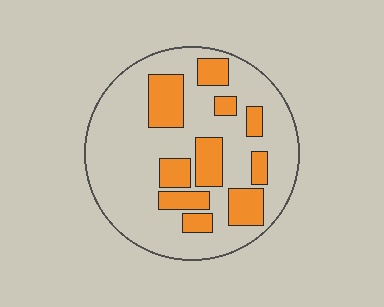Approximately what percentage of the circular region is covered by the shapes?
Approximately 25%.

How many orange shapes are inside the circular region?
10.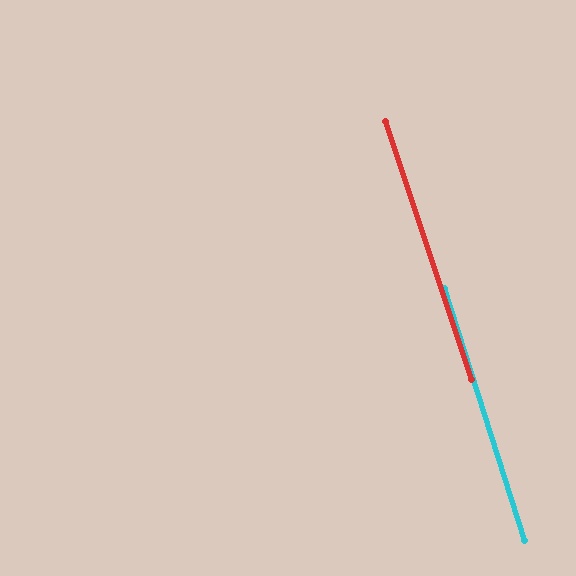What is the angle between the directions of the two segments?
Approximately 1 degree.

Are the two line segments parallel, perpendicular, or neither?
Parallel — their directions differ by only 0.9°.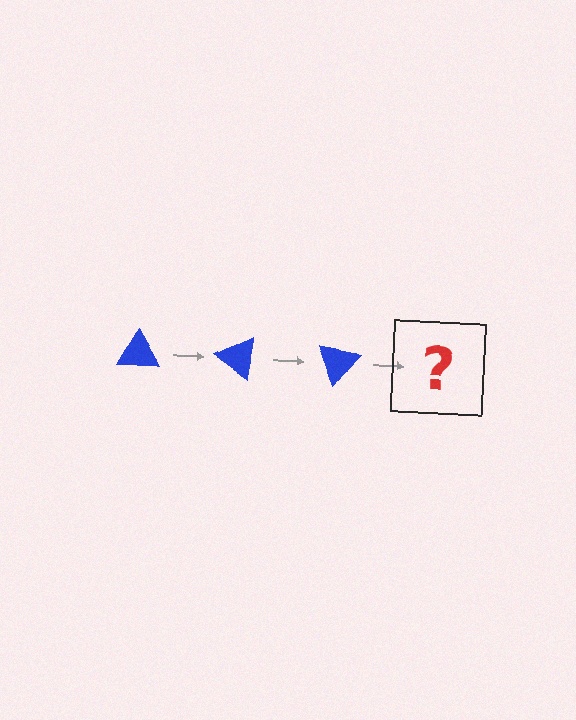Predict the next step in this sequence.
The next step is a blue triangle rotated 105 degrees.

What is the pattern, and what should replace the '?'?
The pattern is that the triangle rotates 35 degrees each step. The '?' should be a blue triangle rotated 105 degrees.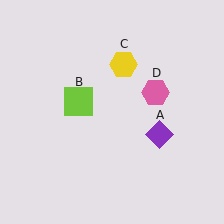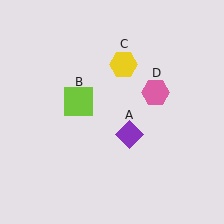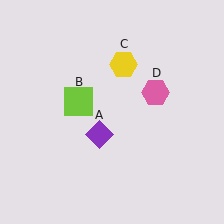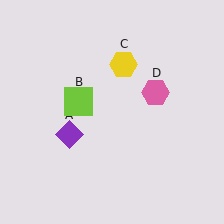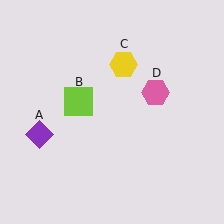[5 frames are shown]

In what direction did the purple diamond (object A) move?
The purple diamond (object A) moved left.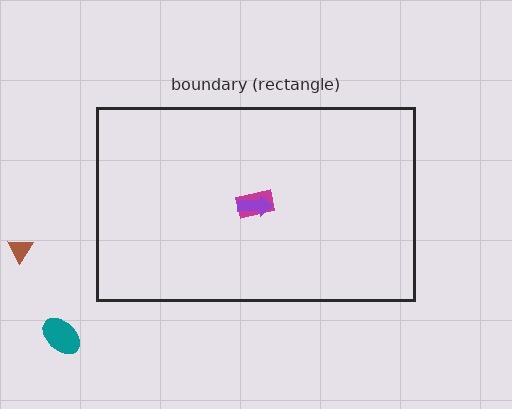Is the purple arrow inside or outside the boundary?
Inside.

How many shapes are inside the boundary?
2 inside, 2 outside.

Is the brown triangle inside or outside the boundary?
Outside.